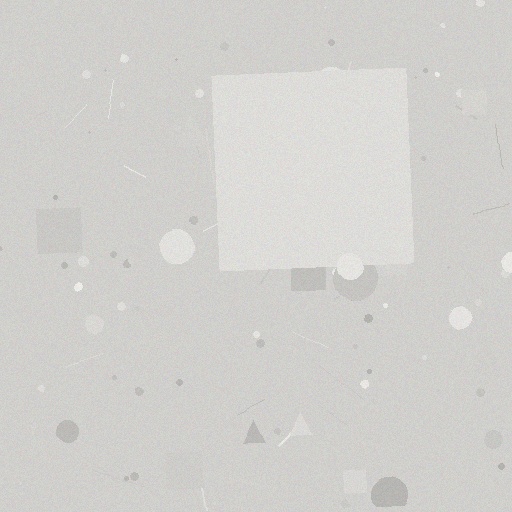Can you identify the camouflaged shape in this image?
The camouflaged shape is a square.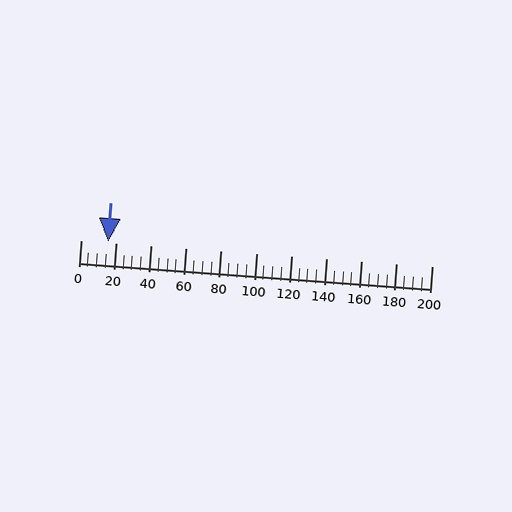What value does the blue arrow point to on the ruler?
The blue arrow points to approximately 16.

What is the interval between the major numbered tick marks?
The major tick marks are spaced 20 units apart.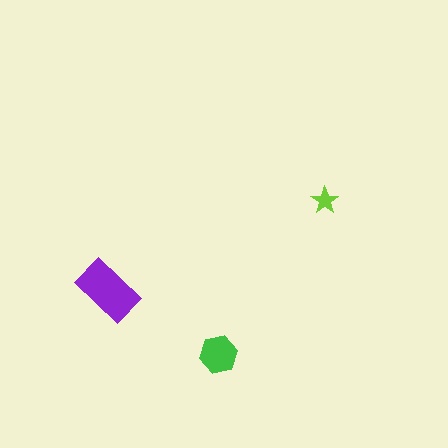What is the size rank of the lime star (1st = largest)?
3rd.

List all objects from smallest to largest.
The lime star, the green hexagon, the purple rectangle.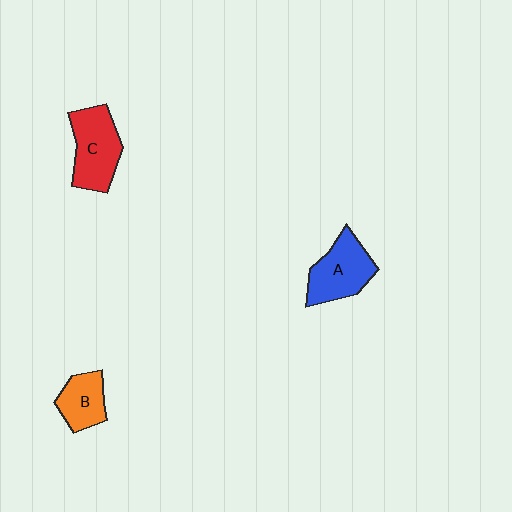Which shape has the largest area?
Shape C (red).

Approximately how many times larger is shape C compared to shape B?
Approximately 1.5 times.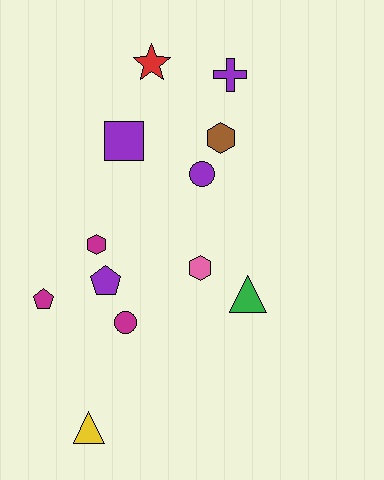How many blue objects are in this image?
There are no blue objects.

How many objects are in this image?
There are 12 objects.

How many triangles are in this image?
There are 2 triangles.